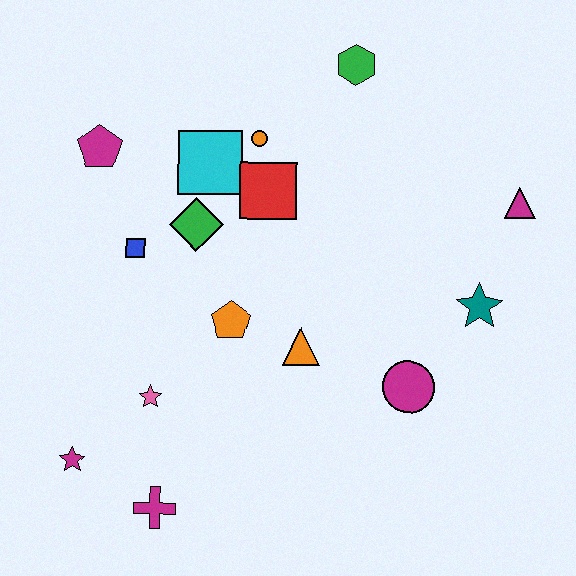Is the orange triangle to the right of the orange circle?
Yes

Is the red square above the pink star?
Yes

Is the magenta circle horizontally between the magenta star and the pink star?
No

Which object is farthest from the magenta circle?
The magenta pentagon is farthest from the magenta circle.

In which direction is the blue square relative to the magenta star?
The blue square is above the magenta star.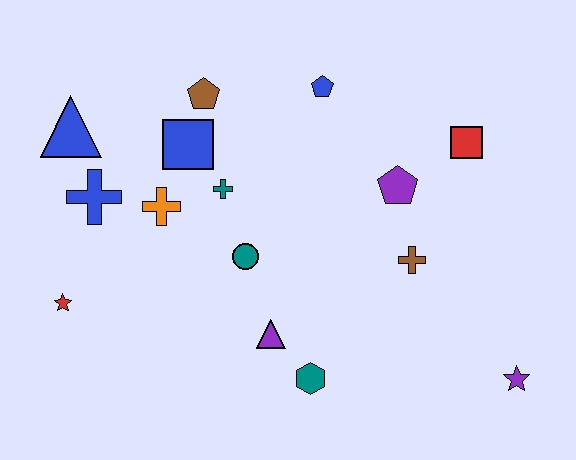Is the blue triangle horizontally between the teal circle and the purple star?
No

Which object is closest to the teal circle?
The teal cross is closest to the teal circle.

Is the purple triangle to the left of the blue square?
No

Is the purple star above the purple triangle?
No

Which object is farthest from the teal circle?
The purple star is farthest from the teal circle.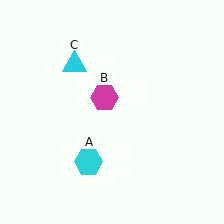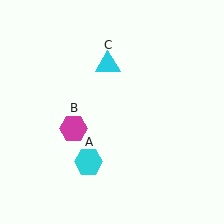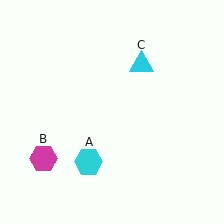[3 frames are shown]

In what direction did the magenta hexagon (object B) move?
The magenta hexagon (object B) moved down and to the left.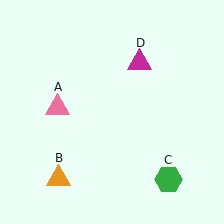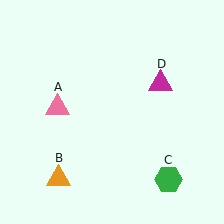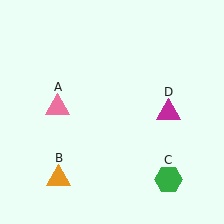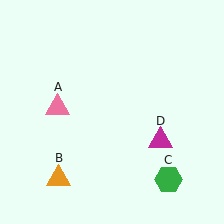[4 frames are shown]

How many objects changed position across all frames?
1 object changed position: magenta triangle (object D).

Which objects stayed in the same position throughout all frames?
Pink triangle (object A) and orange triangle (object B) and green hexagon (object C) remained stationary.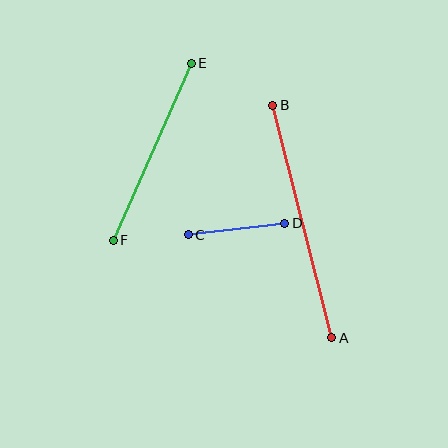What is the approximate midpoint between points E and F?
The midpoint is at approximately (152, 152) pixels.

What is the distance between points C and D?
The distance is approximately 97 pixels.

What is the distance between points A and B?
The distance is approximately 240 pixels.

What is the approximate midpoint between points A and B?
The midpoint is at approximately (302, 221) pixels.